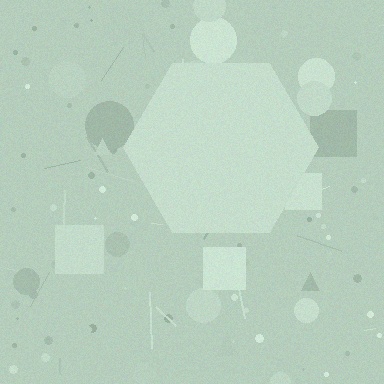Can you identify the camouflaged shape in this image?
The camouflaged shape is a hexagon.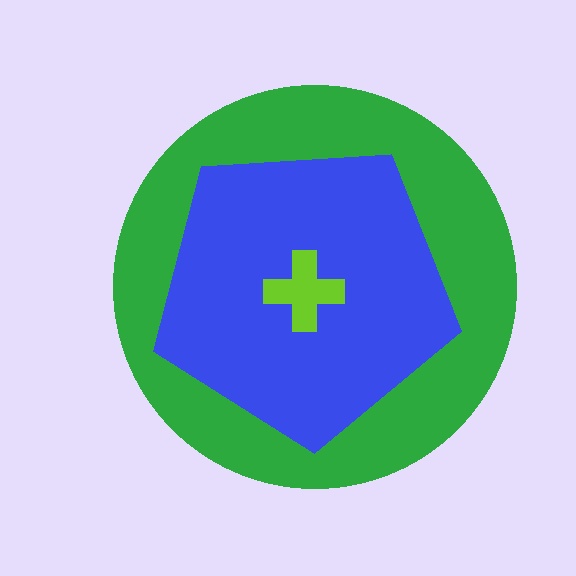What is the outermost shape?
The green circle.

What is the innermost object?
The lime cross.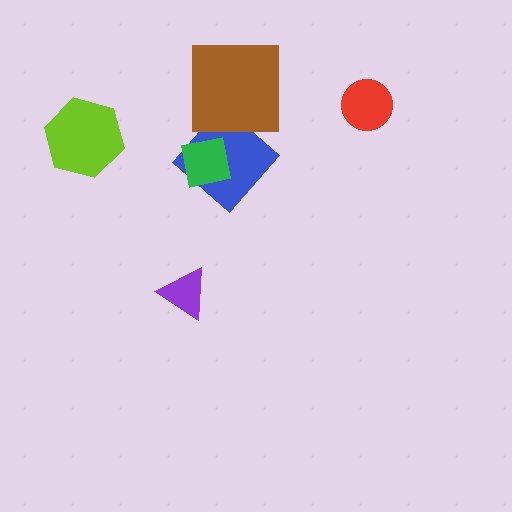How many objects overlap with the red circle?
0 objects overlap with the red circle.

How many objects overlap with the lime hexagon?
0 objects overlap with the lime hexagon.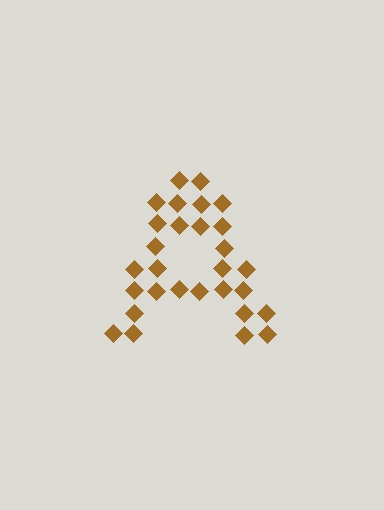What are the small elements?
The small elements are diamonds.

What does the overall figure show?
The overall figure shows the letter A.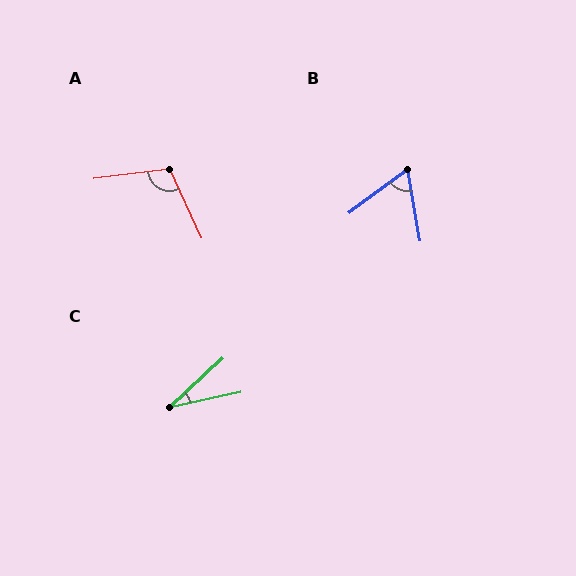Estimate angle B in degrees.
Approximately 63 degrees.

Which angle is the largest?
A, at approximately 108 degrees.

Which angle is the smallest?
C, at approximately 31 degrees.